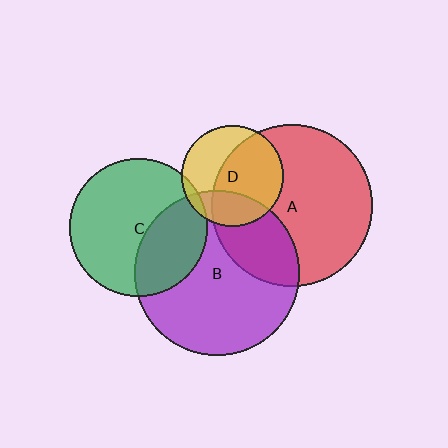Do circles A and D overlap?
Yes.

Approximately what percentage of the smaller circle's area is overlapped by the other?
Approximately 60%.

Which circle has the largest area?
Circle B (purple).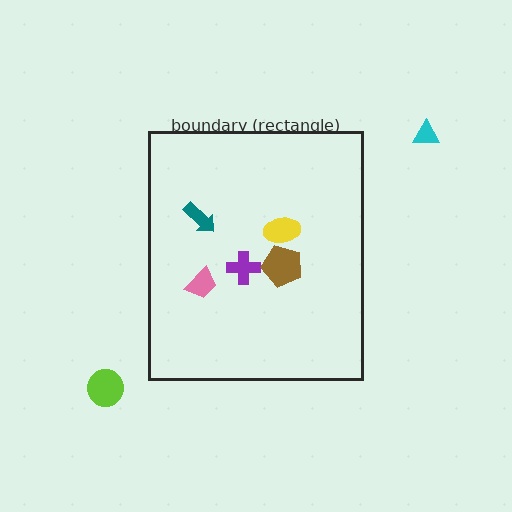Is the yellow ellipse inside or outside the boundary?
Inside.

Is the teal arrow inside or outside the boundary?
Inside.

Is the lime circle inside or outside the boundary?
Outside.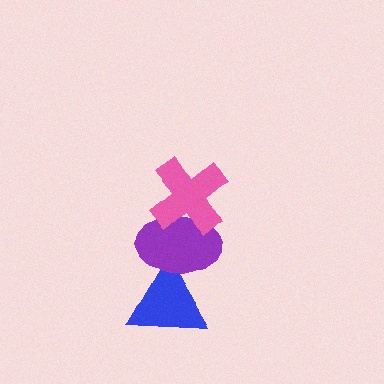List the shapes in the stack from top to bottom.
From top to bottom: the pink cross, the purple ellipse, the blue triangle.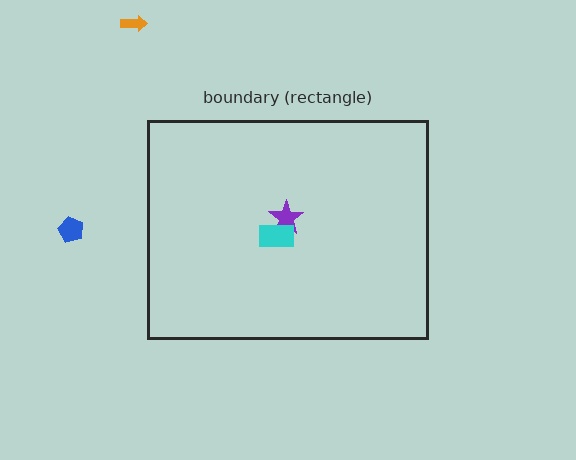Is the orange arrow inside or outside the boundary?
Outside.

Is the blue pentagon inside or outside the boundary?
Outside.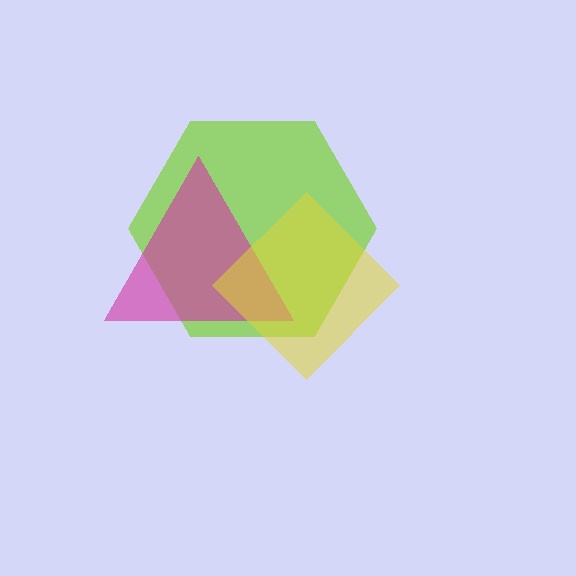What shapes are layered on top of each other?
The layered shapes are: a lime hexagon, a magenta triangle, a yellow diamond.